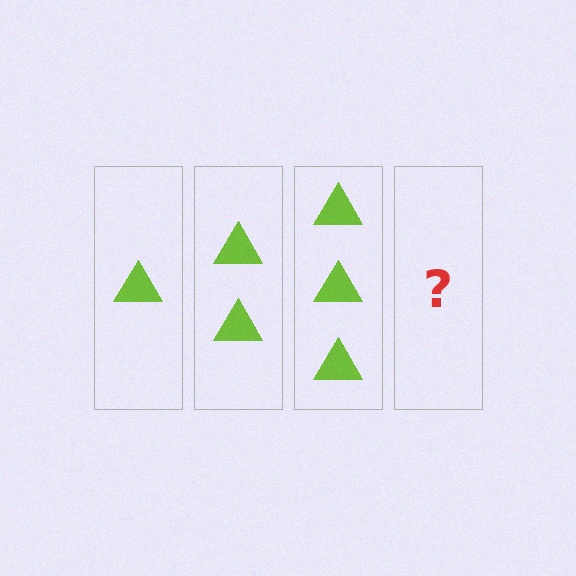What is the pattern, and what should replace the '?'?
The pattern is that each step adds one more triangle. The '?' should be 4 triangles.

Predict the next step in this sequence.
The next step is 4 triangles.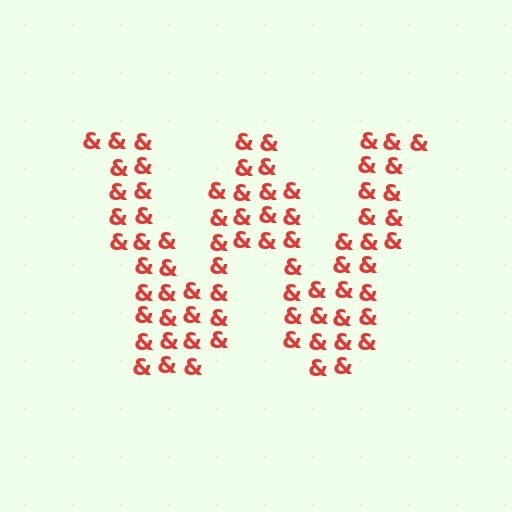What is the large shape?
The large shape is the letter W.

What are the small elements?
The small elements are ampersands.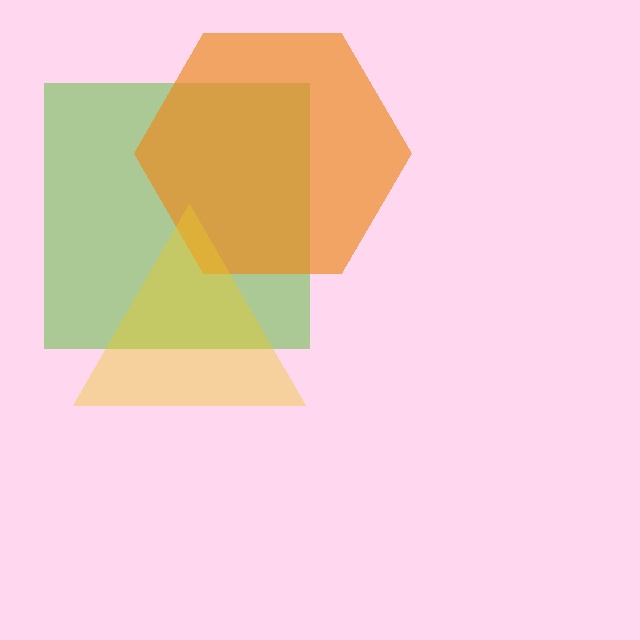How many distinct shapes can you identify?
There are 3 distinct shapes: a lime square, an orange hexagon, a yellow triangle.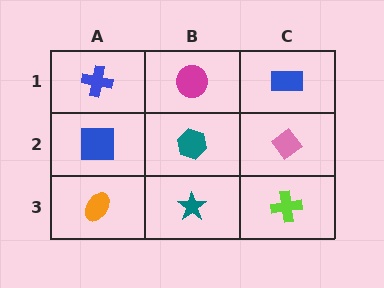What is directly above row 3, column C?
A pink diamond.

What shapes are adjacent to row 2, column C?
A blue rectangle (row 1, column C), a lime cross (row 3, column C), a teal hexagon (row 2, column B).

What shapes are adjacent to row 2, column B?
A magenta circle (row 1, column B), a teal star (row 3, column B), a blue square (row 2, column A), a pink diamond (row 2, column C).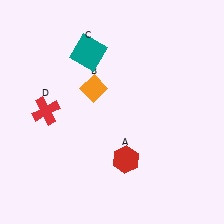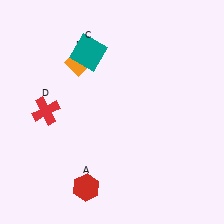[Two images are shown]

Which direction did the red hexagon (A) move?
The red hexagon (A) moved left.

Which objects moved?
The objects that moved are: the red hexagon (A), the orange diamond (B).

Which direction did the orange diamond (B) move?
The orange diamond (B) moved up.